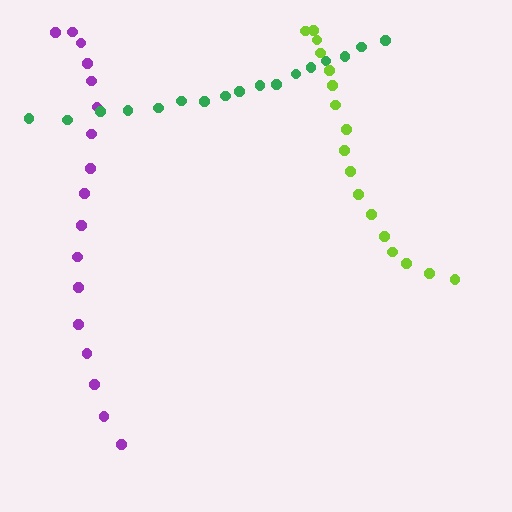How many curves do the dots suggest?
There are 3 distinct paths.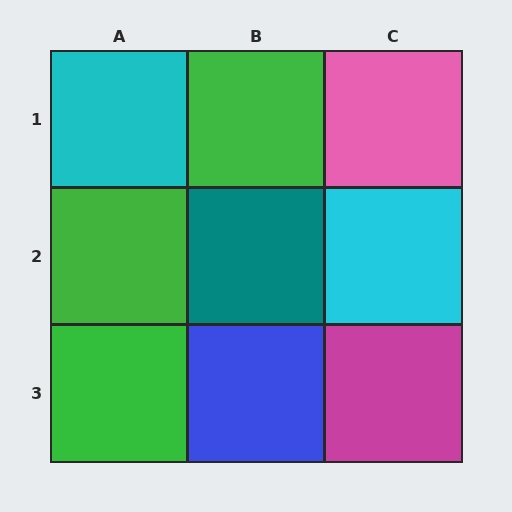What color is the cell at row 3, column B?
Blue.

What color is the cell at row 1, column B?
Green.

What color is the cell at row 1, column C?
Pink.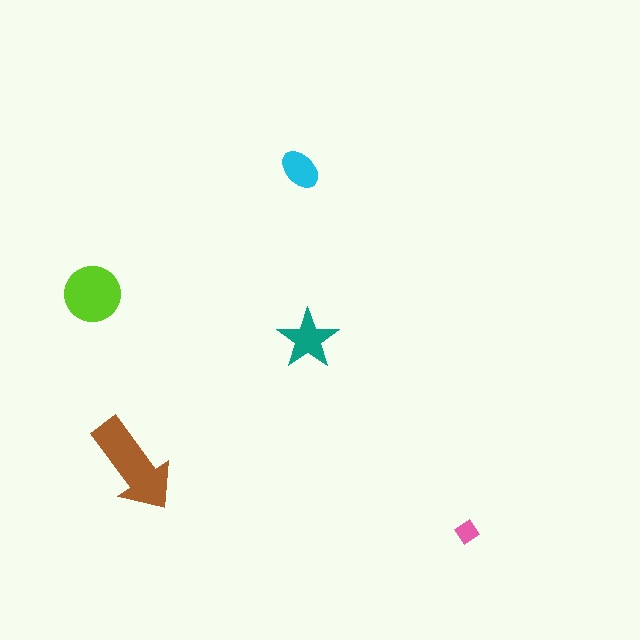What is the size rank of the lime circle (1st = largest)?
2nd.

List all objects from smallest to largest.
The pink diamond, the cyan ellipse, the teal star, the lime circle, the brown arrow.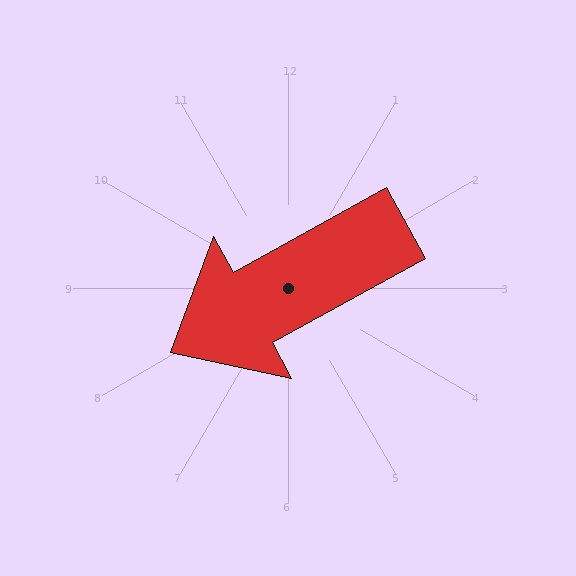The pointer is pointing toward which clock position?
Roughly 8 o'clock.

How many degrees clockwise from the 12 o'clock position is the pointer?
Approximately 241 degrees.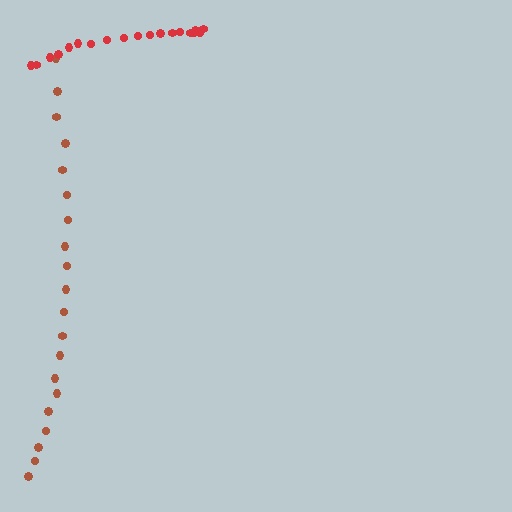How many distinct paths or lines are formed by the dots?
There are 2 distinct paths.